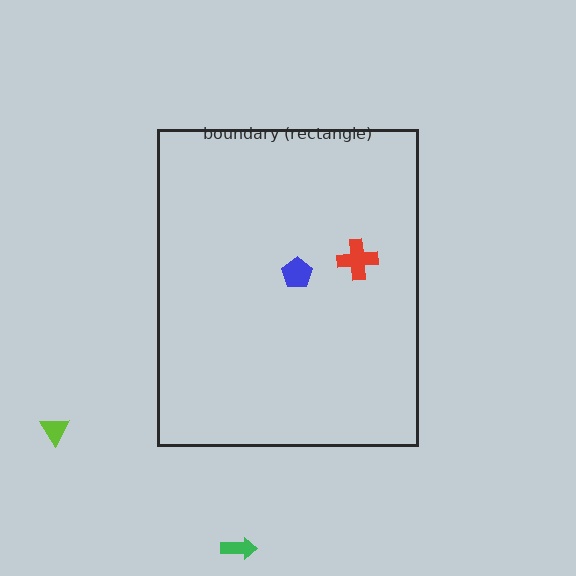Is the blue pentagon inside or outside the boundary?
Inside.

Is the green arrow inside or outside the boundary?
Outside.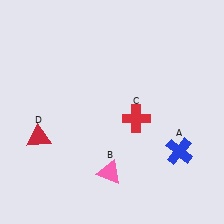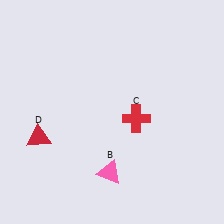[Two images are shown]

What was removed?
The blue cross (A) was removed in Image 2.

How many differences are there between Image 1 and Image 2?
There is 1 difference between the two images.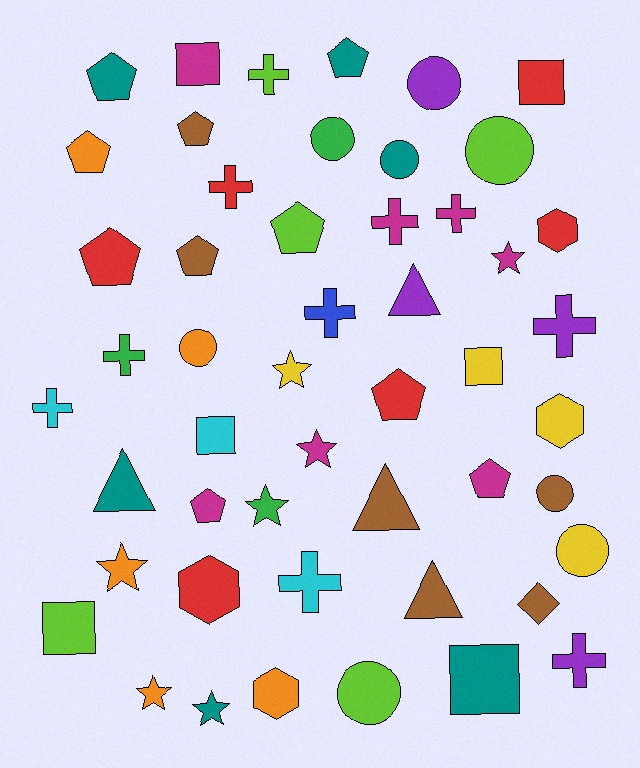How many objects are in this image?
There are 50 objects.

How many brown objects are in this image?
There are 6 brown objects.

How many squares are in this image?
There are 6 squares.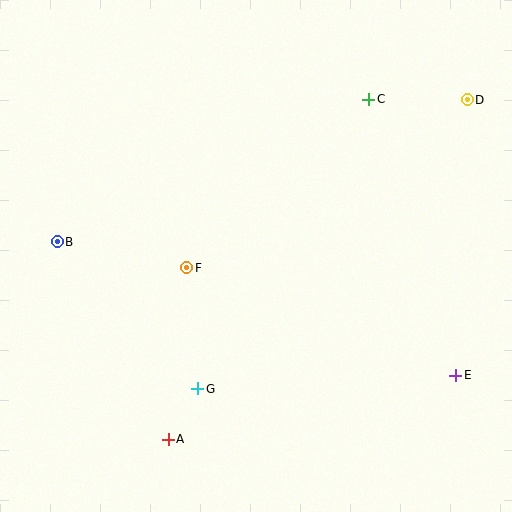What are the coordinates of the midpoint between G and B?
The midpoint between G and B is at (127, 315).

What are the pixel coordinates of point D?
Point D is at (467, 100).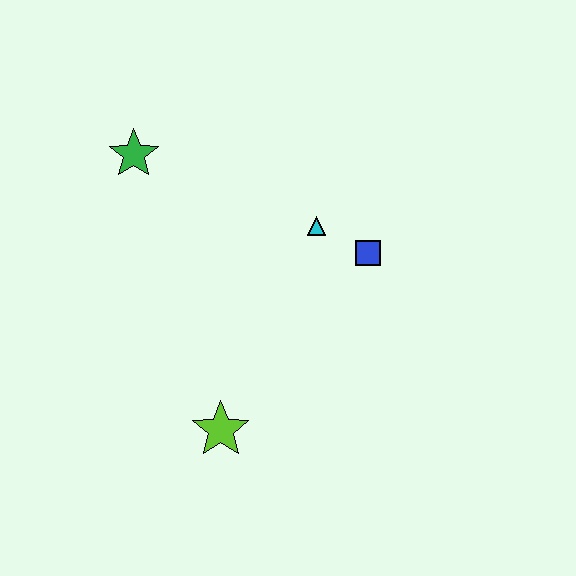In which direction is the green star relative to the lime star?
The green star is above the lime star.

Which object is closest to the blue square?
The cyan triangle is closest to the blue square.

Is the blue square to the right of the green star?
Yes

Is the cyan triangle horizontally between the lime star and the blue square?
Yes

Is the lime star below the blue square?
Yes